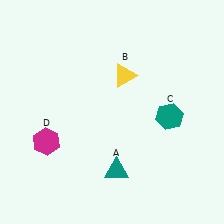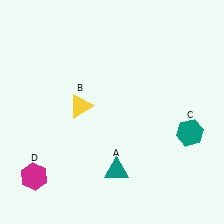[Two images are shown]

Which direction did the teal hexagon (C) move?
The teal hexagon (C) moved right.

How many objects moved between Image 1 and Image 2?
3 objects moved between the two images.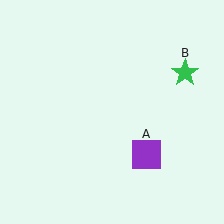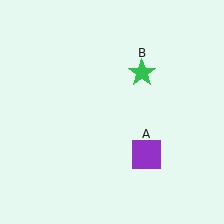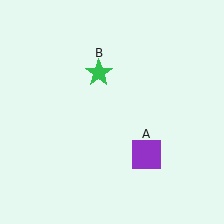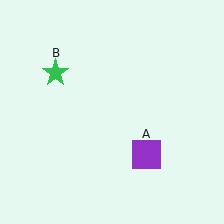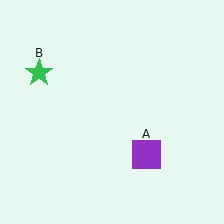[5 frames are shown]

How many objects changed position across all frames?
1 object changed position: green star (object B).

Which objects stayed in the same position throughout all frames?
Purple square (object A) remained stationary.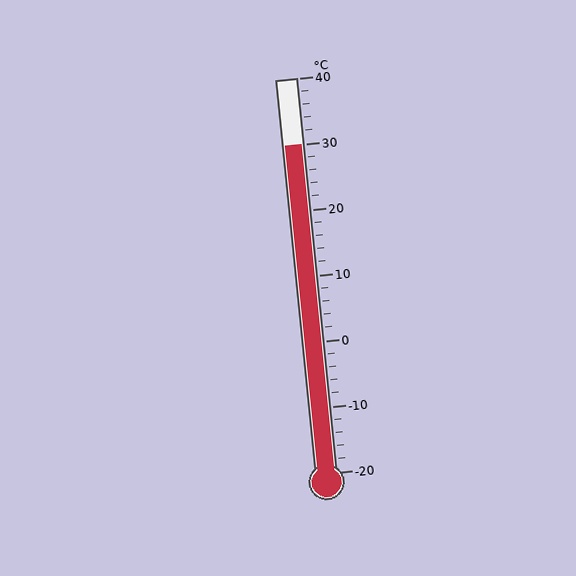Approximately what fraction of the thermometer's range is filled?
The thermometer is filled to approximately 85% of its range.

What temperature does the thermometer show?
The thermometer shows approximately 30°C.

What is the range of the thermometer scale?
The thermometer scale ranges from -20°C to 40°C.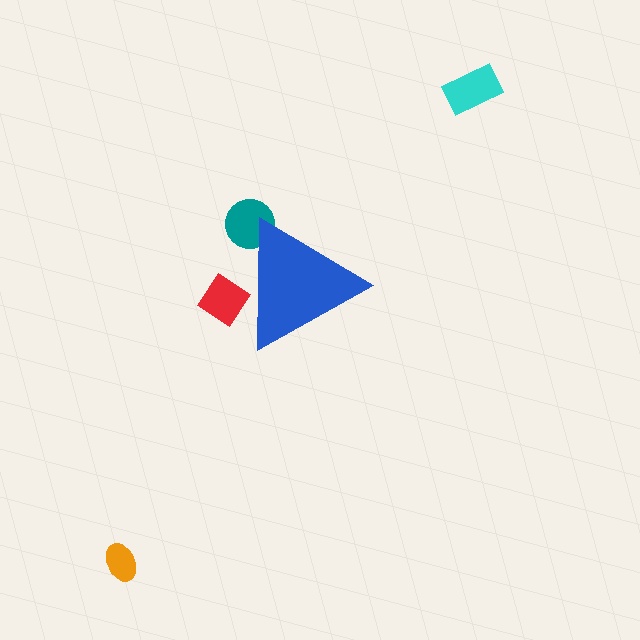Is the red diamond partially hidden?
Yes, the red diamond is partially hidden behind the blue triangle.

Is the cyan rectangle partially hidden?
No, the cyan rectangle is fully visible.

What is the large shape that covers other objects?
A blue triangle.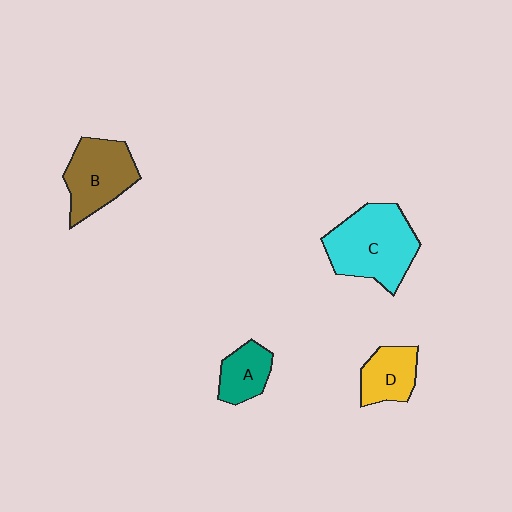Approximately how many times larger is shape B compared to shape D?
Approximately 1.5 times.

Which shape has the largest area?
Shape C (cyan).